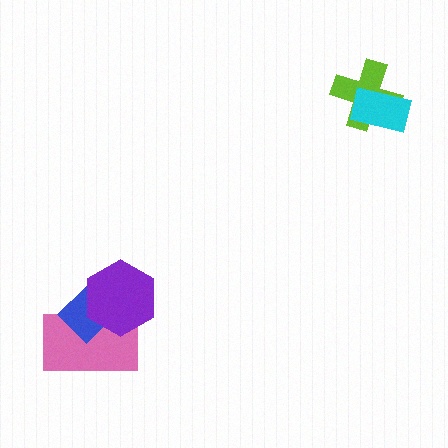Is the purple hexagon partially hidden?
No, no other shape covers it.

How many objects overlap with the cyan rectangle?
1 object overlaps with the cyan rectangle.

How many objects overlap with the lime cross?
1 object overlaps with the lime cross.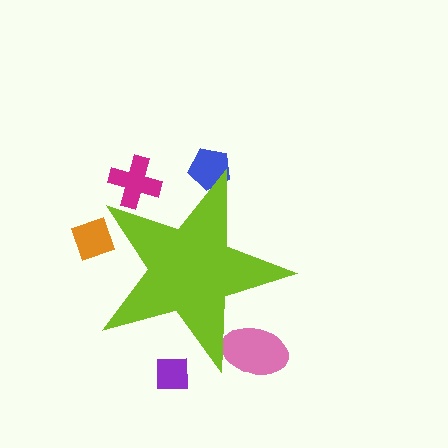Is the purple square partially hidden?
Yes, the purple square is partially hidden behind the lime star.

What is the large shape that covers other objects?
A lime star.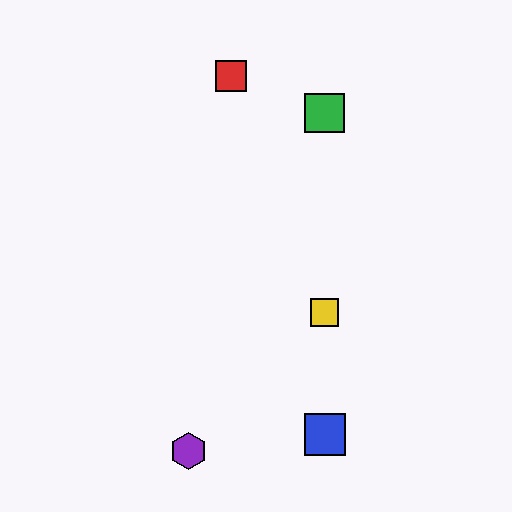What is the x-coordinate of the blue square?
The blue square is at x≈325.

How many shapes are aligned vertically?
3 shapes (the blue square, the green square, the yellow square) are aligned vertically.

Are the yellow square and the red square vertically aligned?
No, the yellow square is at x≈325 and the red square is at x≈231.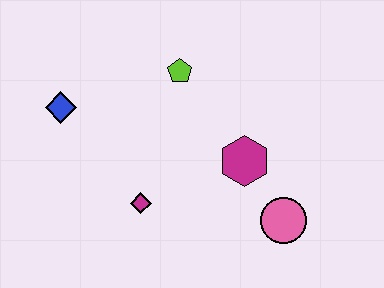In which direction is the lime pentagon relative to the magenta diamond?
The lime pentagon is above the magenta diamond.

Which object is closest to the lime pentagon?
The magenta hexagon is closest to the lime pentagon.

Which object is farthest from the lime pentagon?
The pink circle is farthest from the lime pentagon.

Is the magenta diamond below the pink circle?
No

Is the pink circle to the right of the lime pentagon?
Yes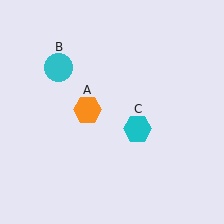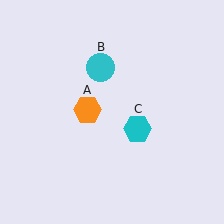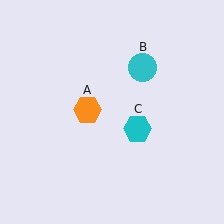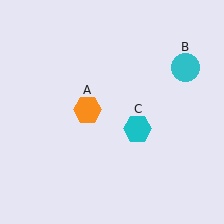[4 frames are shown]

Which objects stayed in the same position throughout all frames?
Orange hexagon (object A) and cyan hexagon (object C) remained stationary.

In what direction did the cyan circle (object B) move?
The cyan circle (object B) moved right.